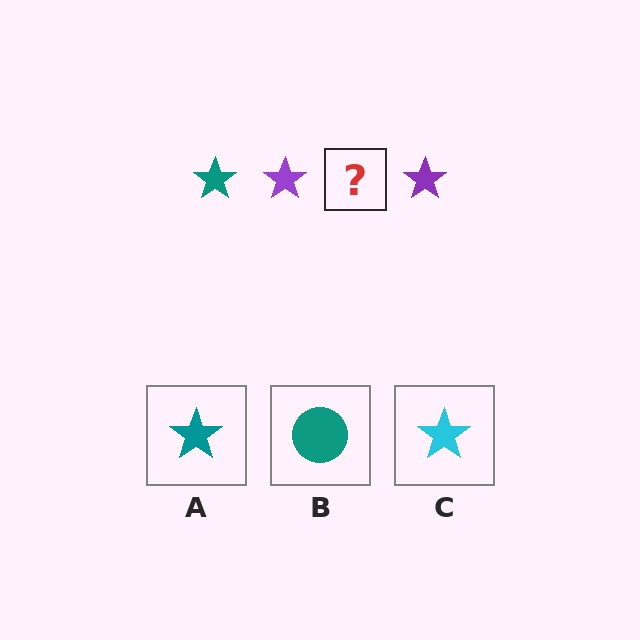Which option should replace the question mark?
Option A.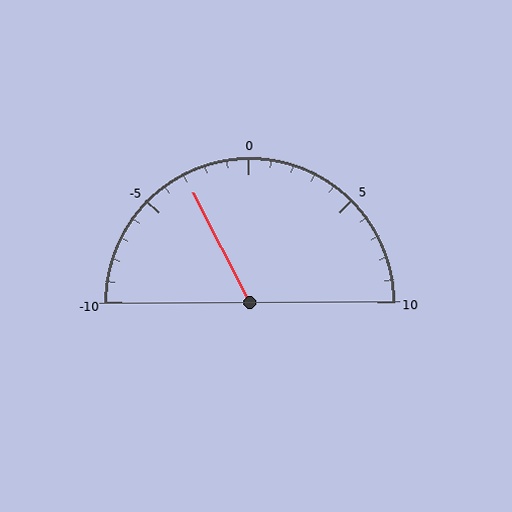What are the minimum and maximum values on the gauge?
The gauge ranges from -10 to 10.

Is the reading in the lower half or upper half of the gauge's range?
The reading is in the lower half of the range (-10 to 10).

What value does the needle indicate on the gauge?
The needle indicates approximately -3.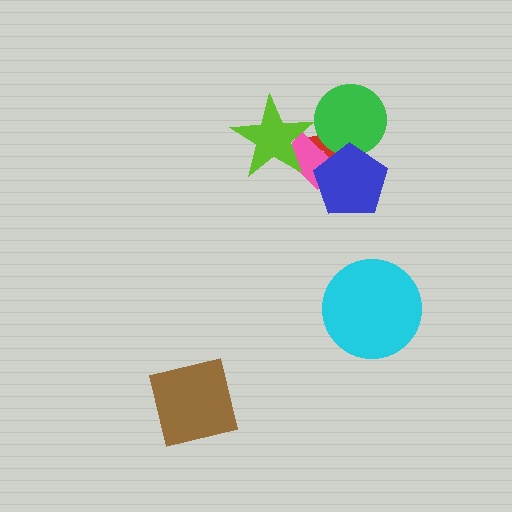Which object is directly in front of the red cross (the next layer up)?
The green circle is directly in front of the red cross.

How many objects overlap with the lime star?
2 objects overlap with the lime star.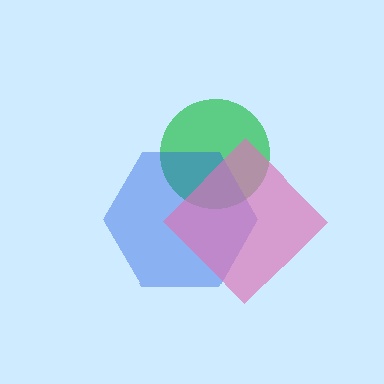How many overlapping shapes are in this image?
There are 3 overlapping shapes in the image.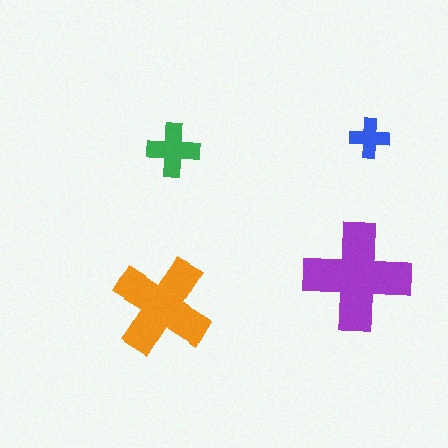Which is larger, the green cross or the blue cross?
The green one.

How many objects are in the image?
There are 4 objects in the image.